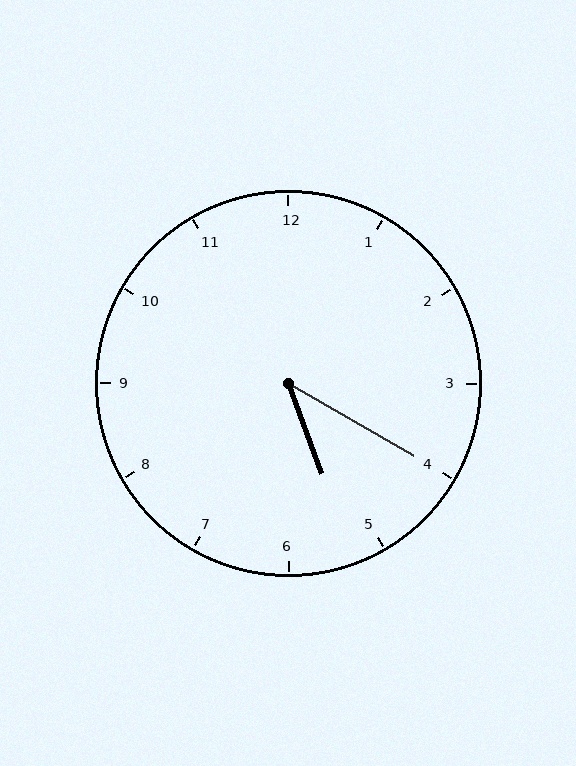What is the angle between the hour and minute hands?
Approximately 40 degrees.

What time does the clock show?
5:20.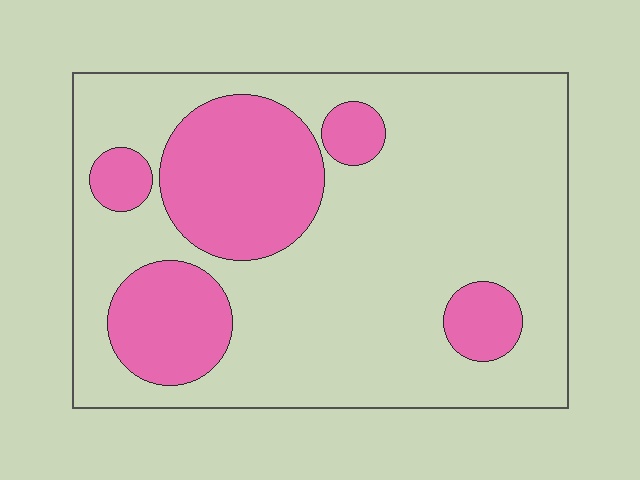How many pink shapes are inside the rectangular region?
5.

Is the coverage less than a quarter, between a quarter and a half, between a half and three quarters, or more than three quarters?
Between a quarter and a half.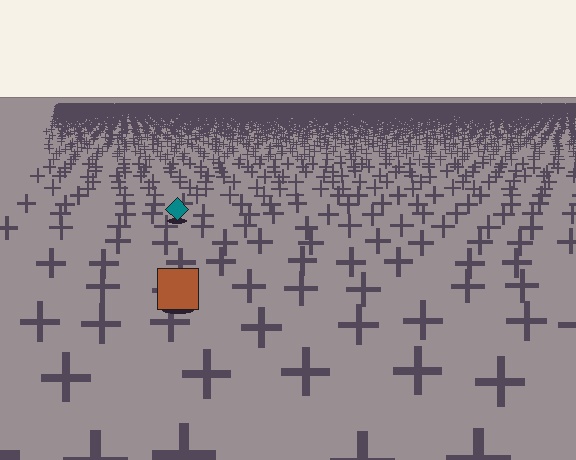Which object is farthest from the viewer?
The teal diamond is farthest from the viewer. It appears smaller and the ground texture around it is denser.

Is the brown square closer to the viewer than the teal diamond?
Yes. The brown square is closer — you can tell from the texture gradient: the ground texture is coarser near it.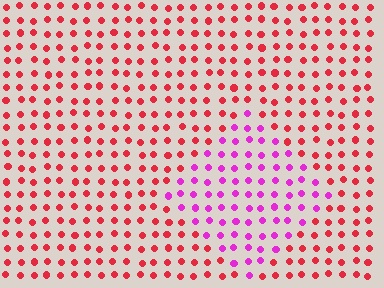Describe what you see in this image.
The image is filled with small red elements in a uniform arrangement. A diamond-shaped region is visible where the elements are tinted to a slightly different hue, forming a subtle color boundary.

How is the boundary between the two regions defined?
The boundary is defined purely by a slight shift in hue (about 48 degrees). Spacing, size, and orientation are identical on both sides.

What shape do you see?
I see a diamond.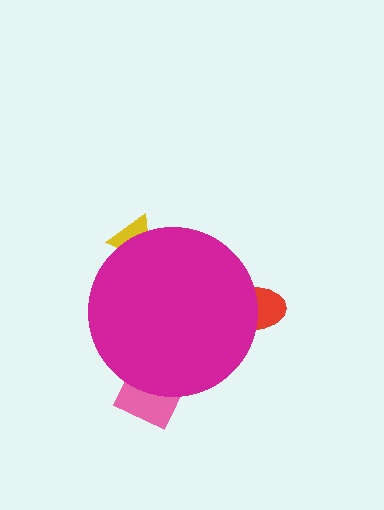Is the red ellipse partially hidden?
Yes, the red ellipse is partially hidden behind the magenta circle.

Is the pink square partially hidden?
Yes, the pink square is partially hidden behind the magenta circle.